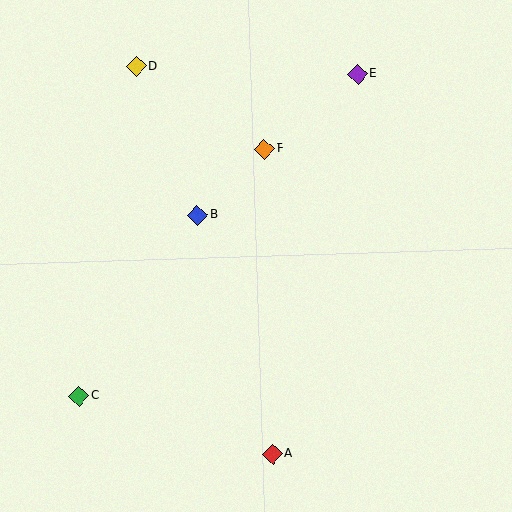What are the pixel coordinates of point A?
Point A is at (273, 454).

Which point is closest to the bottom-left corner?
Point C is closest to the bottom-left corner.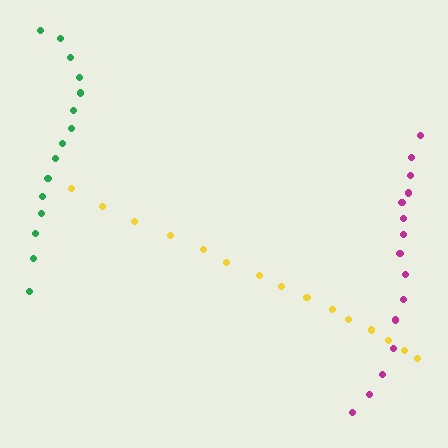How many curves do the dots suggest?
There are 3 distinct paths.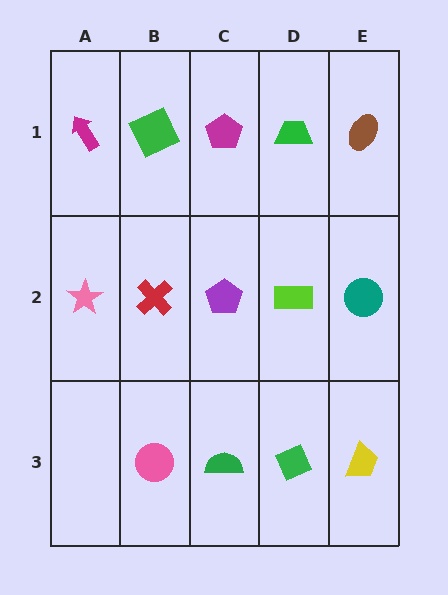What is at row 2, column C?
A purple pentagon.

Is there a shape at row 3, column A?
No, that cell is empty.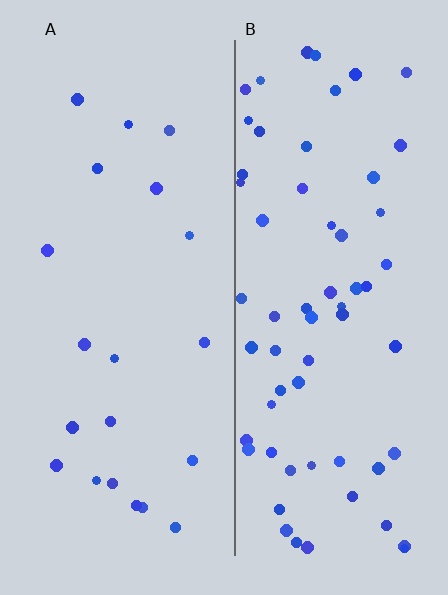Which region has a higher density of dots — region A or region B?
B (the right).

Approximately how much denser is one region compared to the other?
Approximately 3.1× — region B over region A.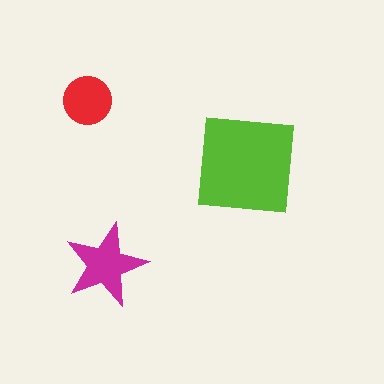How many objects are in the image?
There are 3 objects in the image.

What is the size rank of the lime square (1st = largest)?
1st.